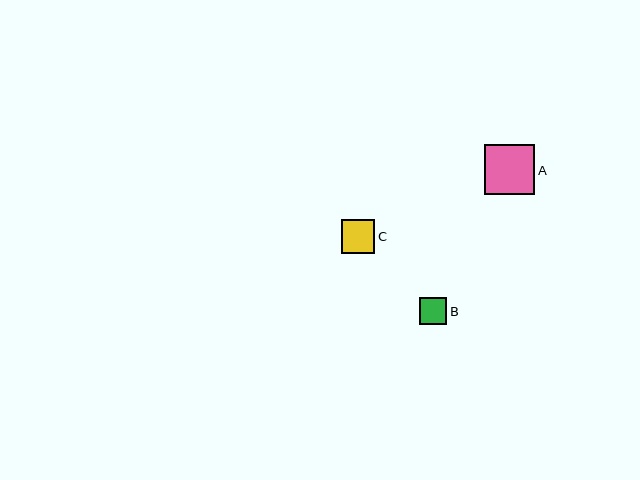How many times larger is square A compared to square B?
Square A is approximately 1.8 times the size of square B.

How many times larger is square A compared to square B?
Square A is approximately 1.8 times the size of square B.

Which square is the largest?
Square A is the largest with a size of approximately 50 pixels.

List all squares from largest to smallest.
From largest to smallest: A, C, B.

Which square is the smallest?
Square B is the smallest with a size of approximately 27 pixels.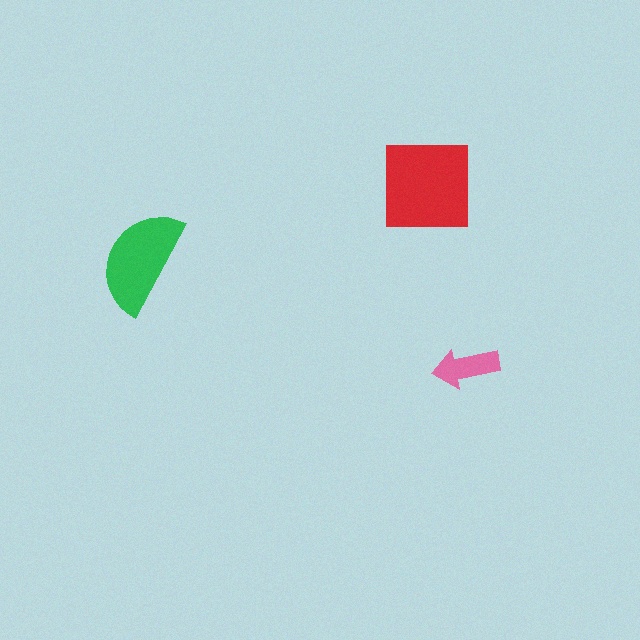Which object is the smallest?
The pink arrow.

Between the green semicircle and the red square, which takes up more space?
The red square.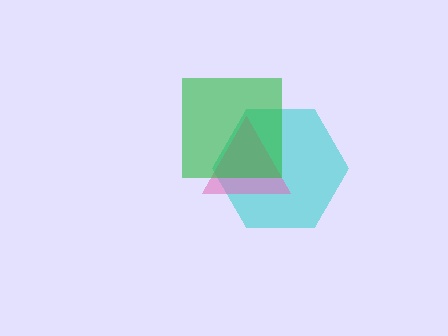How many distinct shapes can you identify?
There are 3 distinct shapes: a cyan hexagon, a pink triangle, a green square.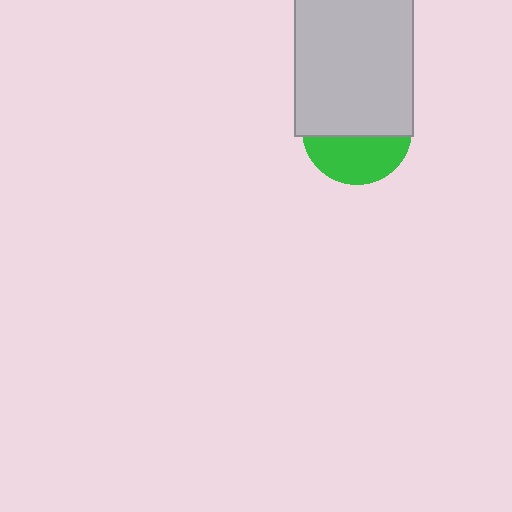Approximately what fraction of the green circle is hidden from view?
Roughly 59% of the green circle is hidden behind the light gray rectangle.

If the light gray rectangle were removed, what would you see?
You would see the complete green circle.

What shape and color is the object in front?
The object in front is a light gray rectangle.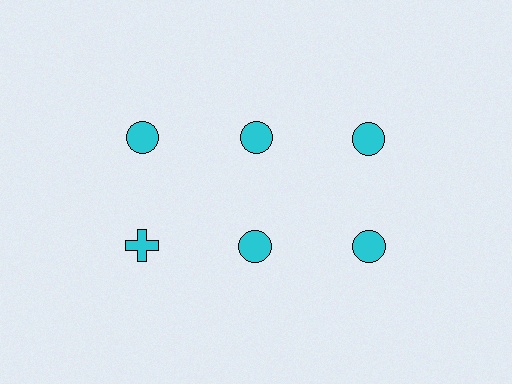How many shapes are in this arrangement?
There are 6 shapes arranged in a grid pattern.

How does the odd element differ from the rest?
It has a different shape: cross instead of circle.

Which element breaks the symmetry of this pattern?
The cyan cross in the second row, leftmost column breaks the symmetry. All other shapes are cyan circles.